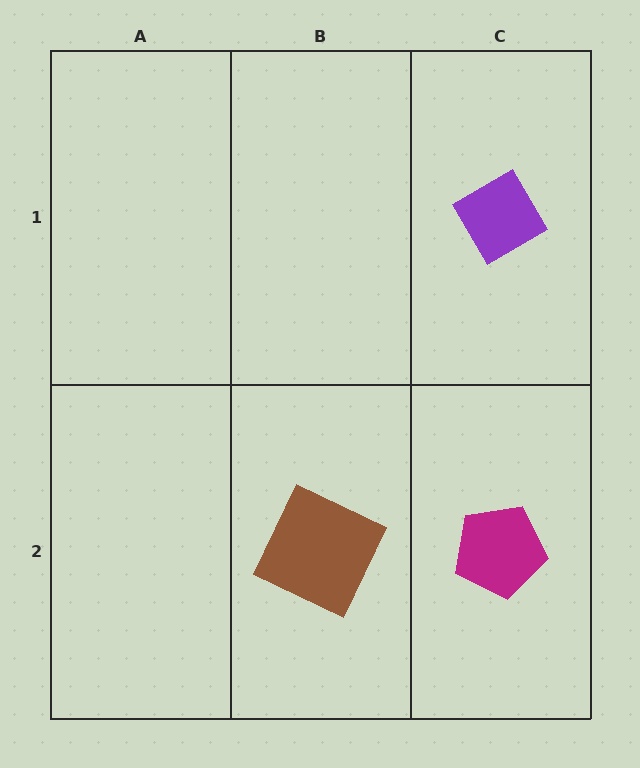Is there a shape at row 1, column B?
No, that cell is empty.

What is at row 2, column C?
A magenta pentagon.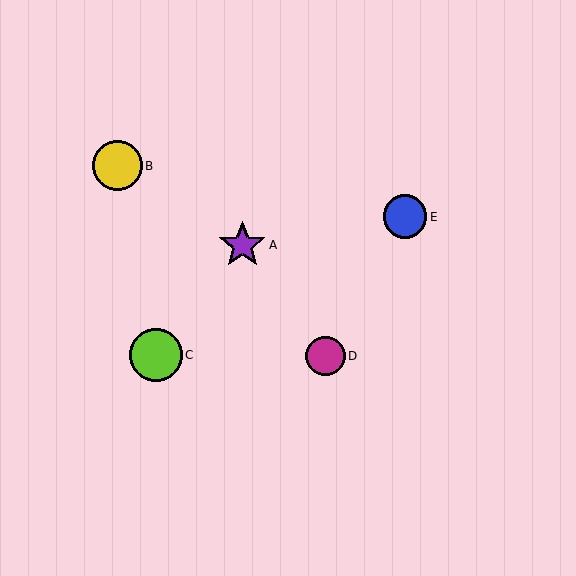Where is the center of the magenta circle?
The center of the magenta circle is at (325, 356).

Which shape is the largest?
The lime circle (labeled C) is the largest.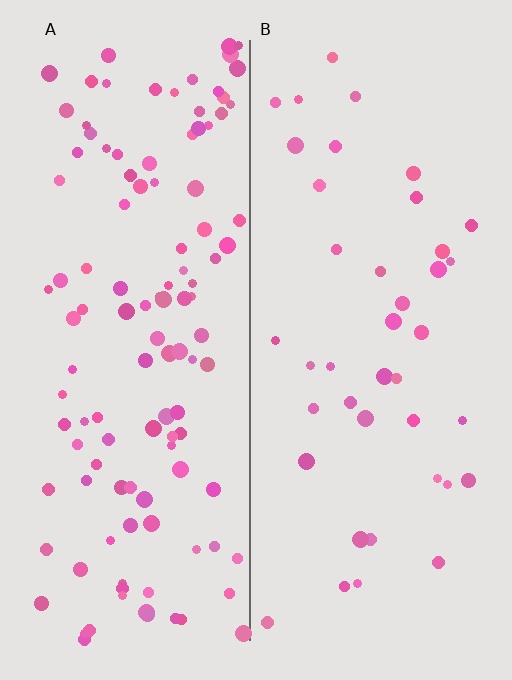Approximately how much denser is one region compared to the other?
Approximately 2.8× — region A over region B.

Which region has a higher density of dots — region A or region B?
A (the left).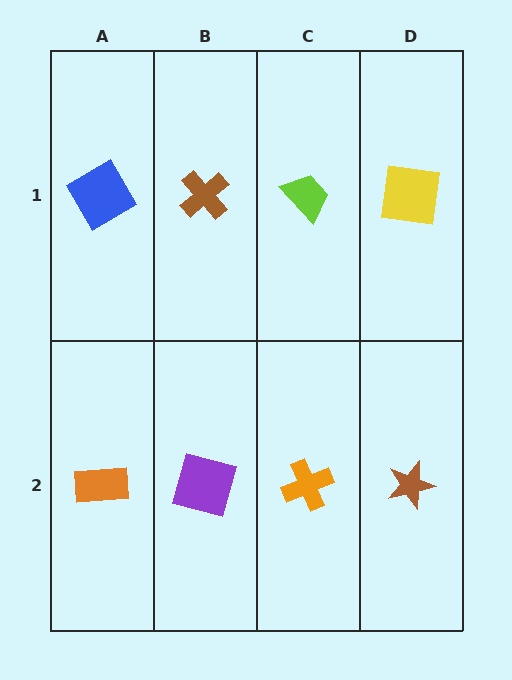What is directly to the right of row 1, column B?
A lime trapezoid.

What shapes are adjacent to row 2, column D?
A yellow square (row 1, column D), an orange cross (row 2, column C).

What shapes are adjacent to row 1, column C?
An orange cross (row 2, column C), a brown cross (row 1, column B), a yellow square (row 1, column D).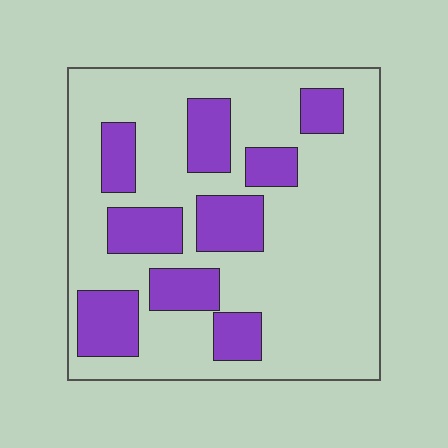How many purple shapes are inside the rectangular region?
9.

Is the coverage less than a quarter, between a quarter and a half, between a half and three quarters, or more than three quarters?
Between a quarter and a half.